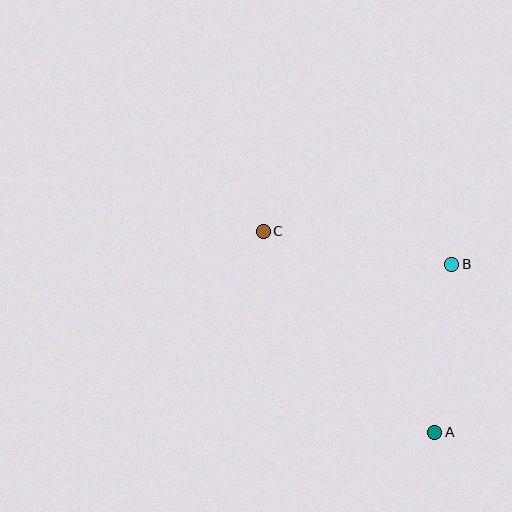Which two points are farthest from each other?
Points A and C are farthest from each other.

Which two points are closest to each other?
Points A and B are closest to each other.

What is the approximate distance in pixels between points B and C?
The distance between B and C is approximately 191 pixels.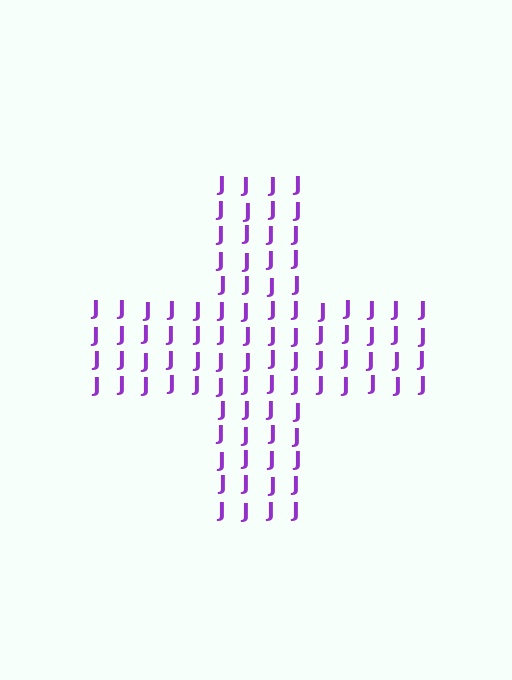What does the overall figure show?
The overall figure shows a cross.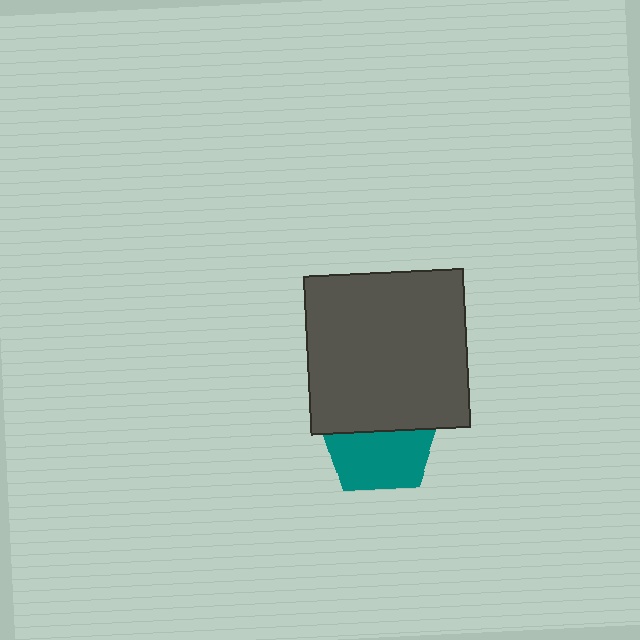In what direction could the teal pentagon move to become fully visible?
The teal pentagon could move down. That would shift it out from behind the dark gray square entirely.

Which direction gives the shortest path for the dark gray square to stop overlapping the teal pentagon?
Moving up gives the shortest separation.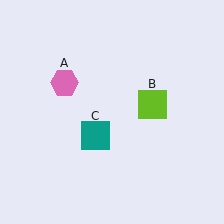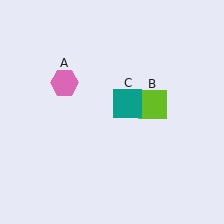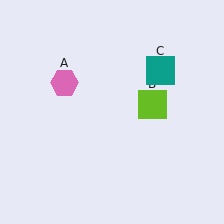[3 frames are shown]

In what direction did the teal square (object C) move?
The teal square (object C) moved up and to the right.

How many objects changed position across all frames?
1 object changed position: teal square (object C).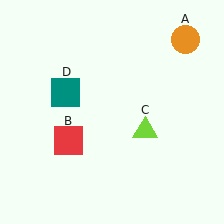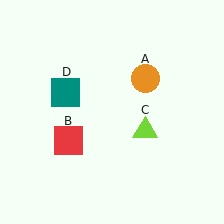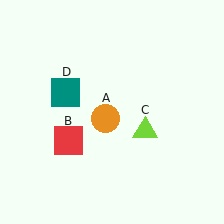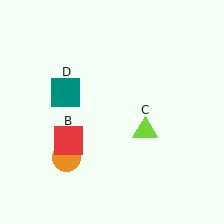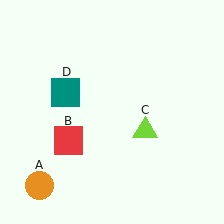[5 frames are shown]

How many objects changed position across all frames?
1 object changed position: orange circle (object A).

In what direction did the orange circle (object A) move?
The orange circle (object A) moved down and to the left.